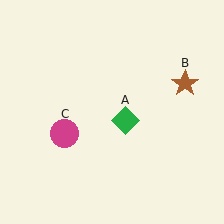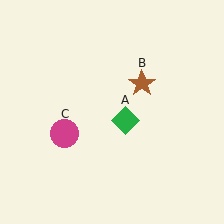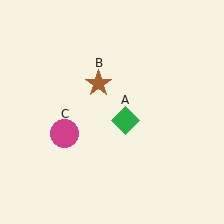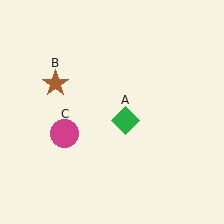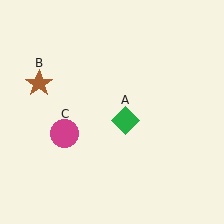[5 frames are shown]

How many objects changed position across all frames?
1 object changed position: brown star (object B).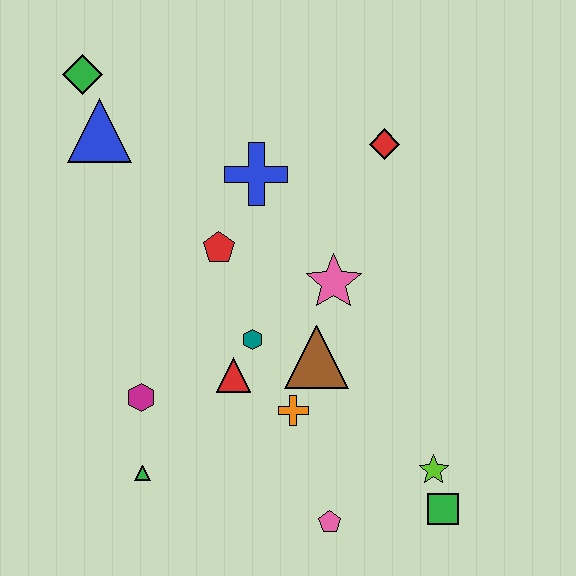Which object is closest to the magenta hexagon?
The green triangle is closest to the magenta hexagon.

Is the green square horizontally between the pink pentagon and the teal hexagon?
No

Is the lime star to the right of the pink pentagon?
Yes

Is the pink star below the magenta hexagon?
No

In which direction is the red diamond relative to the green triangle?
The red diamond is above the green triangle.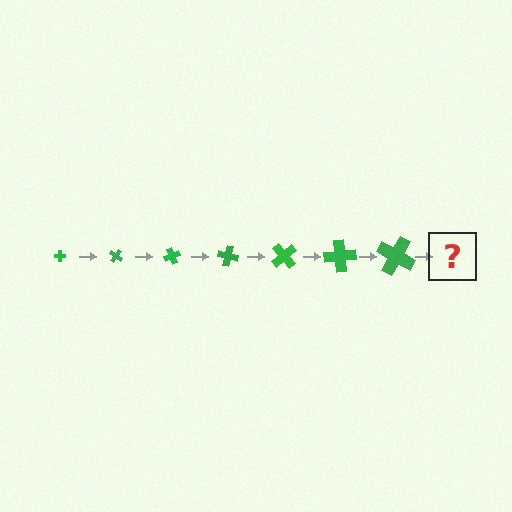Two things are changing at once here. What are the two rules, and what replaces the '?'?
The two rules are that the cross grows larger each step and it rotates 35 degrees each step. The '?' should be a cross, larger than the previous one and rotated 245 degrees from the start.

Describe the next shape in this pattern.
It should be a cross, larger than the previous one and rotated 245 degrees from the start.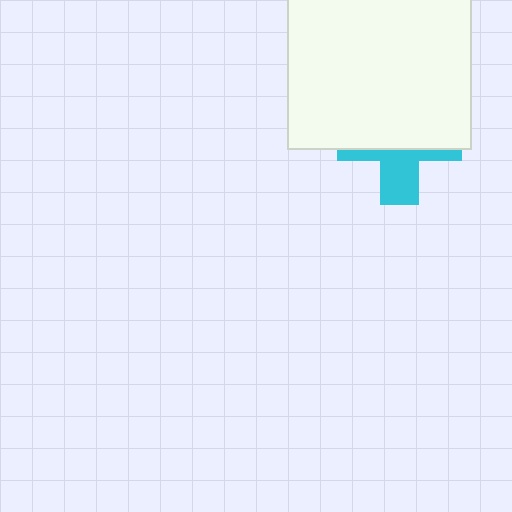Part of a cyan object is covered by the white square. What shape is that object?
It is a cross.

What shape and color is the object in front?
The object in front is a white square.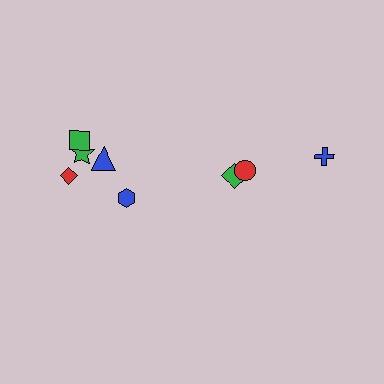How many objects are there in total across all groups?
There are 8 objects.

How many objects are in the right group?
There are 3 objects.